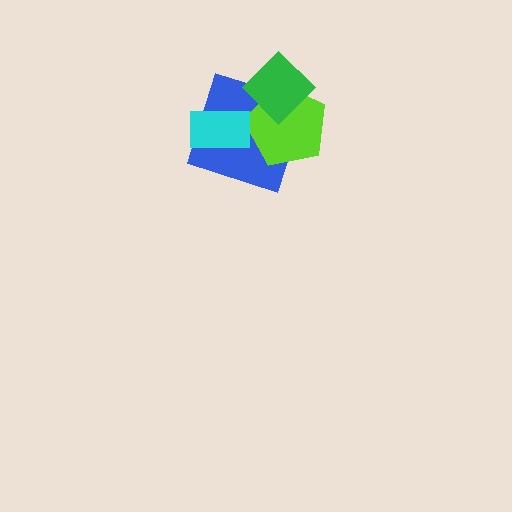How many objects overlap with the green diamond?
2 objects overlap with the green diamond.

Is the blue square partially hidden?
Yes, it is partially covered by another shape.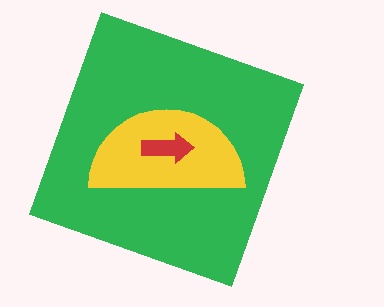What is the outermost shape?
The green square.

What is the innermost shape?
The red arrow.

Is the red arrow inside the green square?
Yes.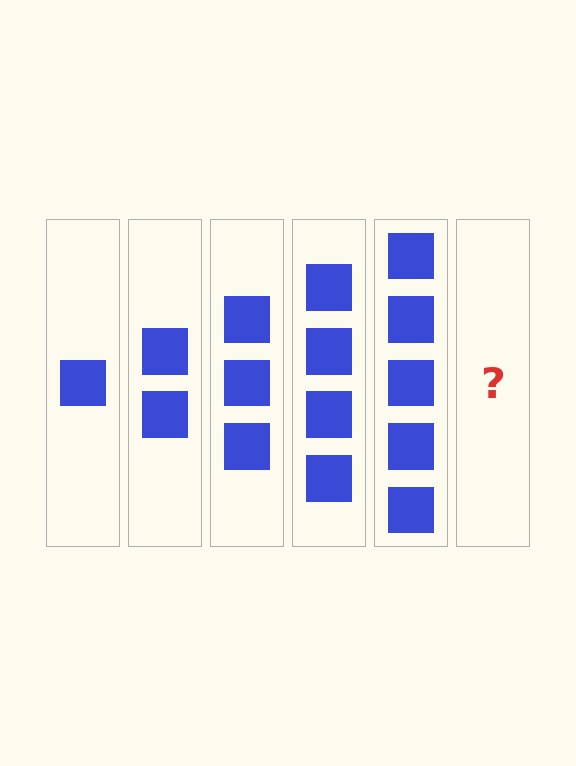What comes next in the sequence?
The next element should be 6 squares.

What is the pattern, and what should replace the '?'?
The pattern is that each step adds one more square. The '?' should be 6 squares.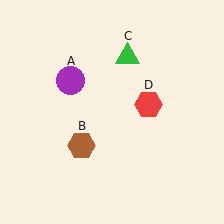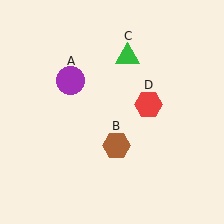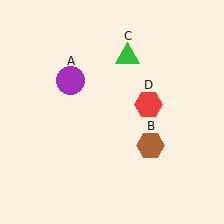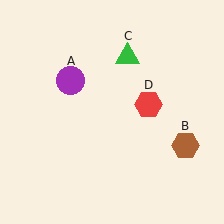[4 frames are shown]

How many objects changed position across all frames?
1 object changed position: brown hexagon (object B).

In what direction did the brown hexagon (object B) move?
The brown hexagon (object B) moved right.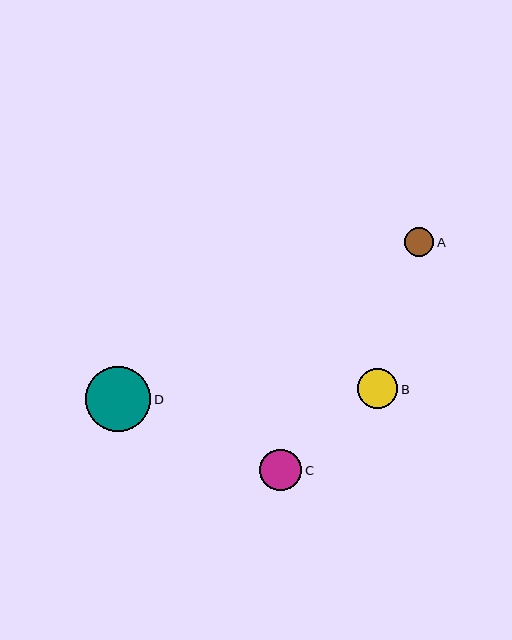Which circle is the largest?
Circle D is the largest with a size of approximately 65 pixels.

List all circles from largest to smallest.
From largest to smallest: D, C, B, A.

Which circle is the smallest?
Circle A is the smallest with a size of approximately 29 pixels.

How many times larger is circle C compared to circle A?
Circle C is approximately 1.4 times the size of circle A.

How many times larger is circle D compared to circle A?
Circle D is approximately 2.3 times the size of circle A.